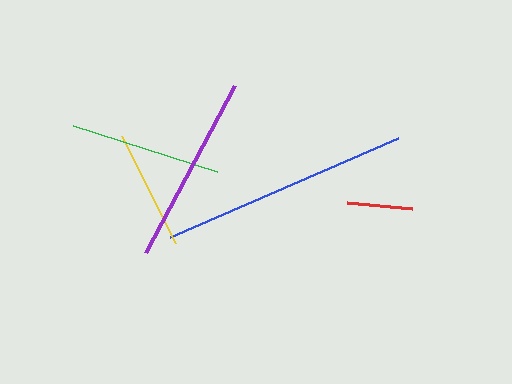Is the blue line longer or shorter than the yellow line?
The blue line is longer than the yellow line.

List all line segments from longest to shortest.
From longest to shortest: blue, purple, green, yellow, red.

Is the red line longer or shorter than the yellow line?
The yellow line is longer than the red line.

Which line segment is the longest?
The blue line is the longest at approximately 249 pixels.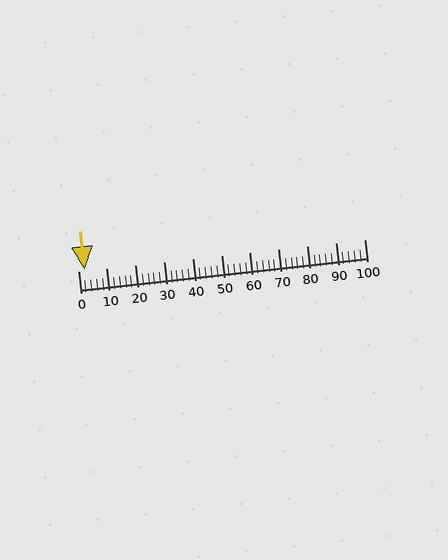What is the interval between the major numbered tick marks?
The major tick marks are spaced 10 units apart.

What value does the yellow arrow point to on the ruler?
The yellow arrow points to approximately 2.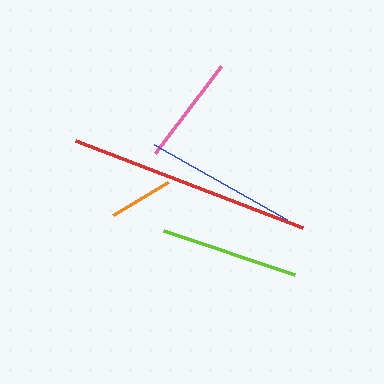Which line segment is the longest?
The red line is the longest at approximately 243 pixels.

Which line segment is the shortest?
The orange line is the shortest at approximately 64 pixels.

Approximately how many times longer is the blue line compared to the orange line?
The blue line is approximately 2.4 times the length of the orange line.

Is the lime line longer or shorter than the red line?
The red line is longer than the lime line.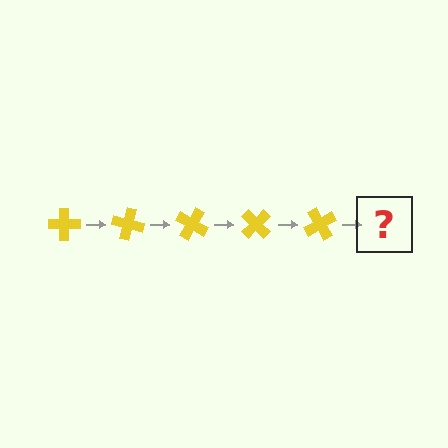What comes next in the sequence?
The next element should be a yellow cross rotated 75 degrees.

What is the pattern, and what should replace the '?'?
The pattern is that the cross rotates 15 degrees each step. The '?' should be a yellow cross rotated 75 degrees.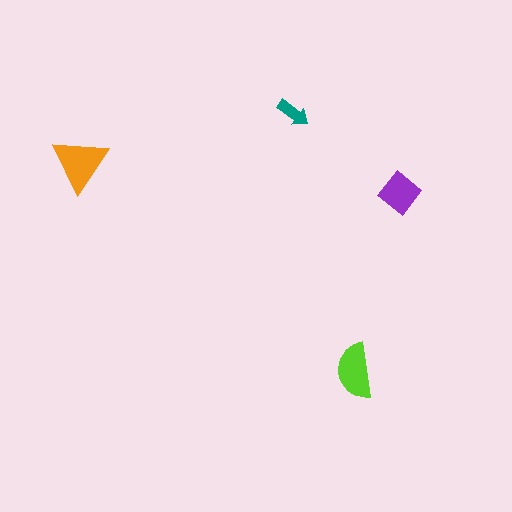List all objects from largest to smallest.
The orange triangle, the lime semicircle, the purple diamond, the teal arrow.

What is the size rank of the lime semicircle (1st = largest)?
2nd.